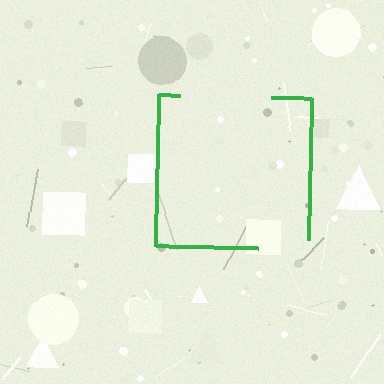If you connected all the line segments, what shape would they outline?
They would outline a square.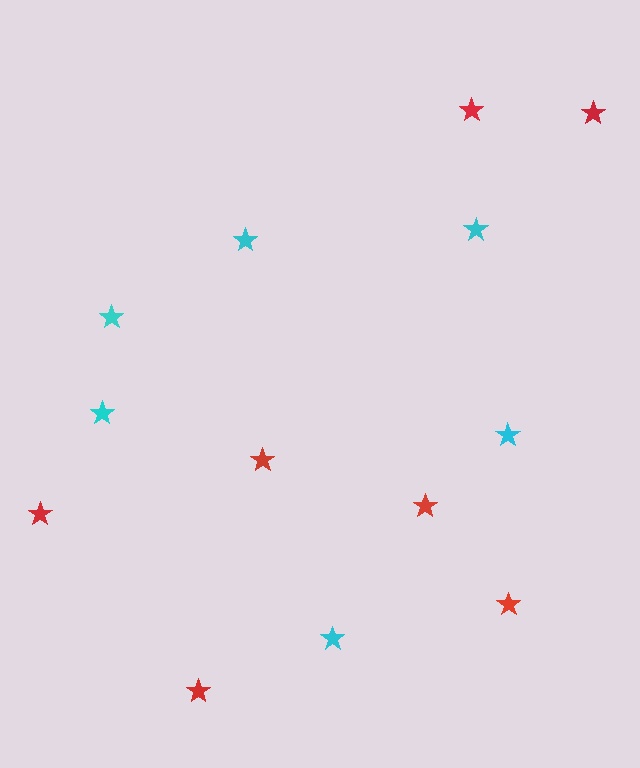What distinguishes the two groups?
There are 2 groups: one group of cyan stars (6) and one group of red stars (7).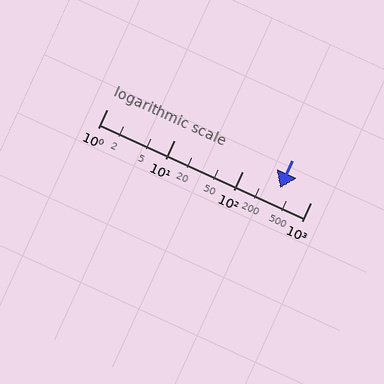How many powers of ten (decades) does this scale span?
The scale spans 3 decades, from 1 to 1000.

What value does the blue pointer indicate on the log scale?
The pointer indicates approximately 360.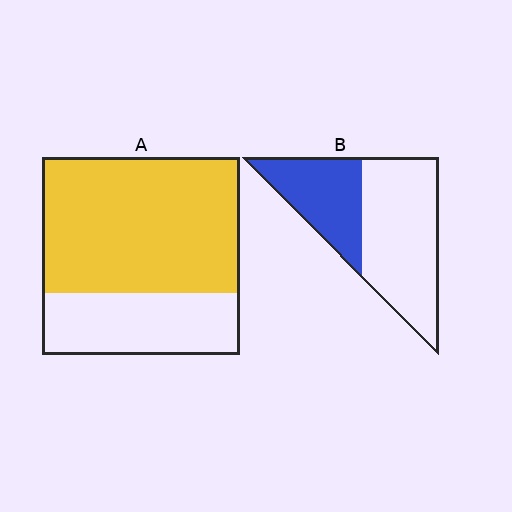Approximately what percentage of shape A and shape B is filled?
A is approximately 70% and B is approximately 35%.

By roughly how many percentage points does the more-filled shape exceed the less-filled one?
By roughly 30 percentage points (A over B).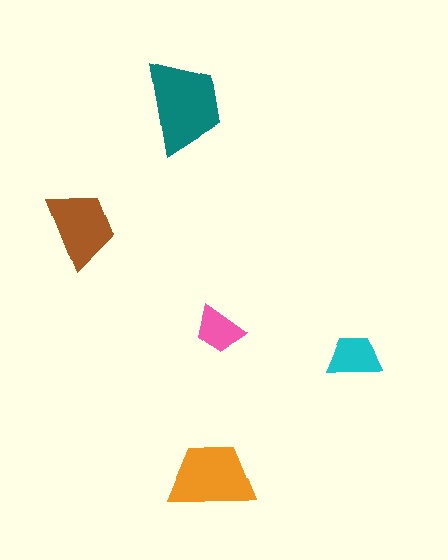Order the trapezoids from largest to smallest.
the teal one, the orange one, the brown one, the cyan one, the pink one.